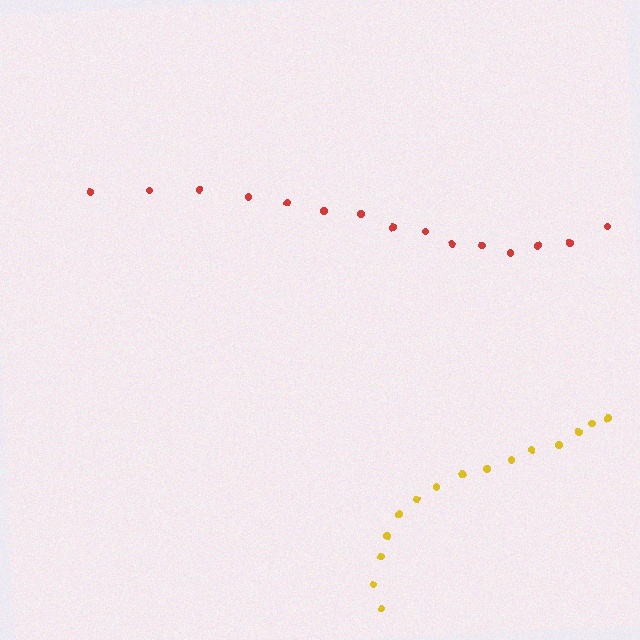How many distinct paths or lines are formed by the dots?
There are 2 distinct paths.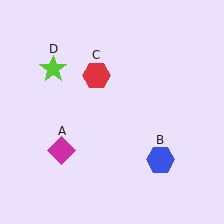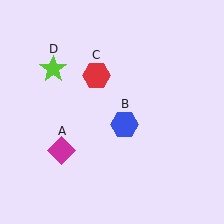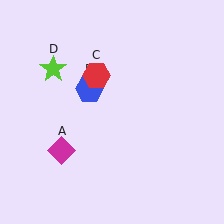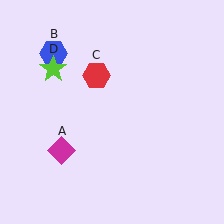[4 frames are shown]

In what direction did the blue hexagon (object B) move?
The blue hexagon (object B) moved up and to the left.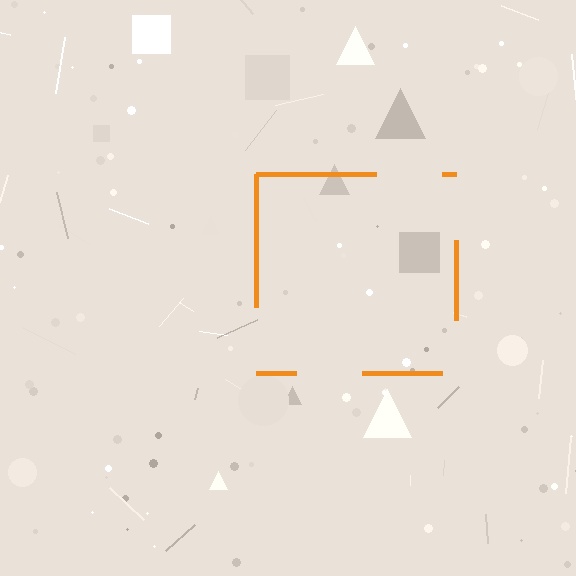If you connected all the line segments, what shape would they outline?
They would outline a square.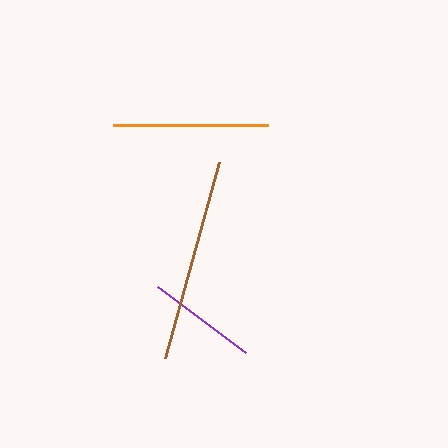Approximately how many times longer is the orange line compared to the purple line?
The orange line is approximately 1.4 times the length of the purple line.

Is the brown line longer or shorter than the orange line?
The brown line is longer than the orange line.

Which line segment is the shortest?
The purple line is the shortest at approximately 110 pixels.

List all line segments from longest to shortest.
From longest to shortest: brown, orange, purple.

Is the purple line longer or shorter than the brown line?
The brown line is longer than the purple line.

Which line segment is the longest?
The brown line is the longest at approximately 204 pixels.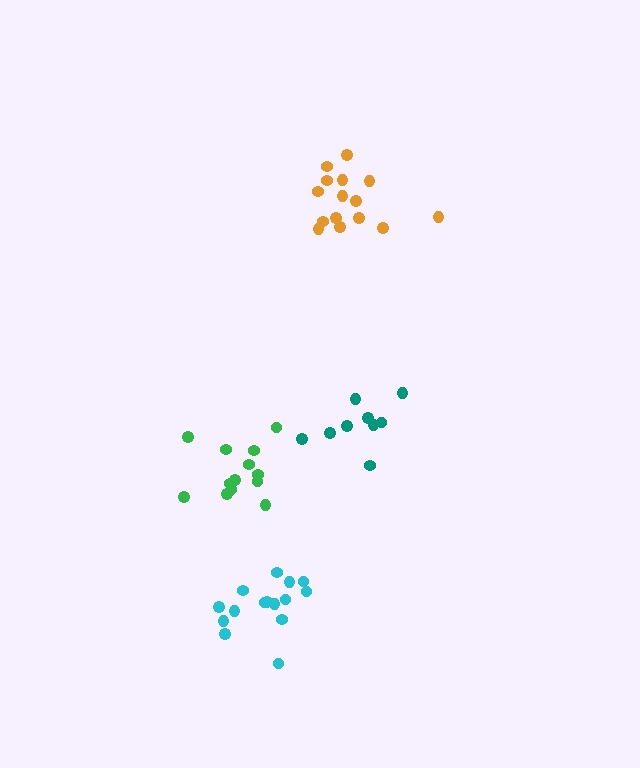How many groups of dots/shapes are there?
There are 4 groups.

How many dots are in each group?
Group 1: 15 dots, Group 2: 9 dots, Group 3: 15 dots, Group 4: 13 dots (52 total).